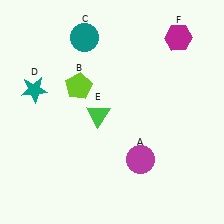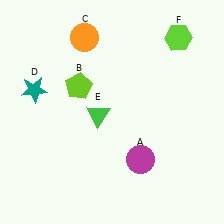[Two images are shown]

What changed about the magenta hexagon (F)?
In Image 1, F is magenta. In Image 2, it changed to lime.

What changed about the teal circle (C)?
In Image 1, C is teal. In Image 2, it changed to orange.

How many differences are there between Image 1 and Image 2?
There are 2 differences between the two images.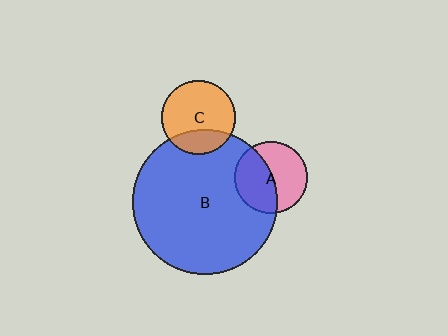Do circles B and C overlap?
Yes.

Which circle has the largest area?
Circle B (blue).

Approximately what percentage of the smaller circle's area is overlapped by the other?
Approximately 25%.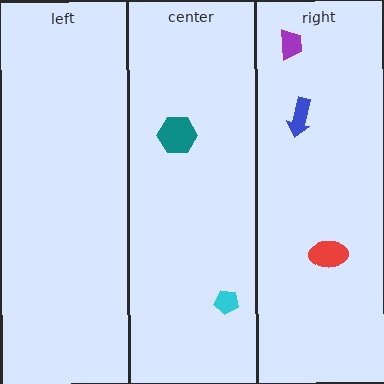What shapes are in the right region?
The blue arrow, the red ellipse, the purple trapezoid.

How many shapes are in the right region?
3.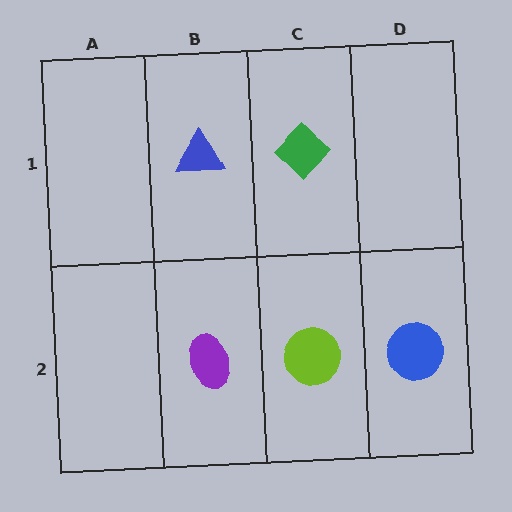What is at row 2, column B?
A purple ellipse.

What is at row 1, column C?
A green diamond.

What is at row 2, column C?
A lime circle.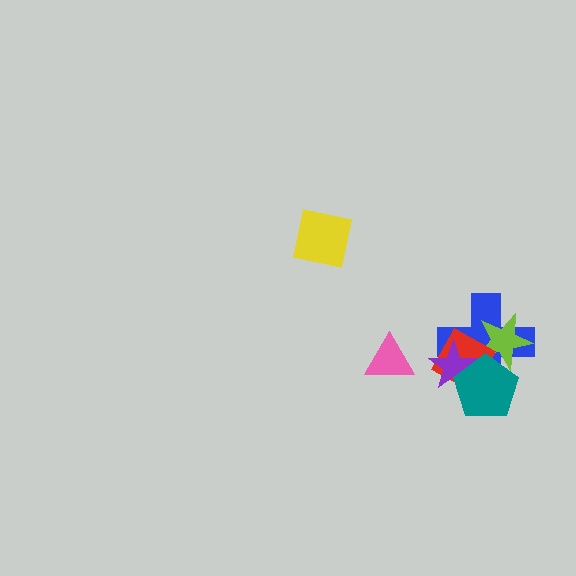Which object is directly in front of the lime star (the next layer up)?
The red diamond is directly in front of the lime star.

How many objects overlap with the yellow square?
0 objects overlap with the yellow square.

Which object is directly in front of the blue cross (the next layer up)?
The lime star is directly in front of the blue cross.